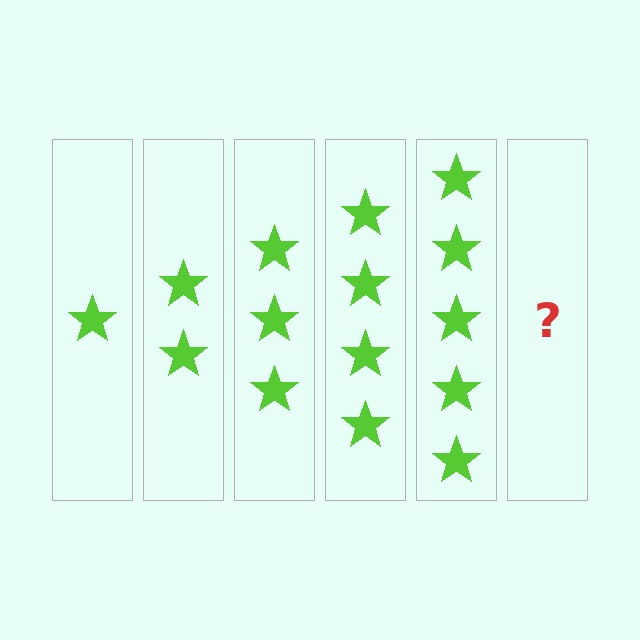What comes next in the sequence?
The next element should be 6 stars.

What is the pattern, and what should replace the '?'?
The pattern is that each step adds one more star. The '?' should be 6 stars.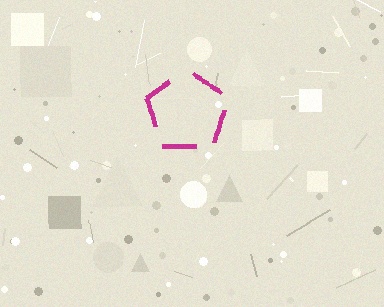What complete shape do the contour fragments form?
The contour fragments form a pentagon.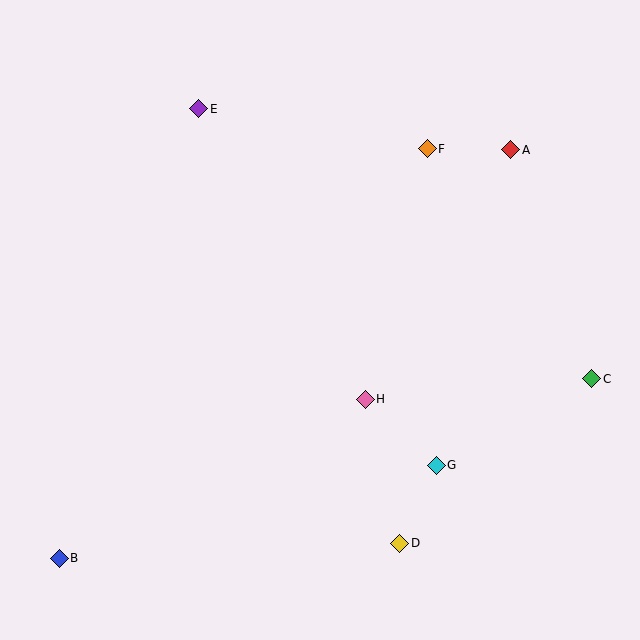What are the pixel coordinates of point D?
Point D is at (400, 543).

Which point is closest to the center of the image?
Point H at (365, 399) is closest to the center.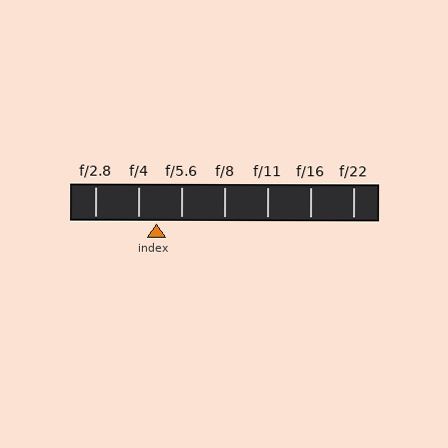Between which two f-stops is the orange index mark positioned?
The index mark is between f/4 and f/5.6.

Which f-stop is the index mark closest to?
The index mark is closest to f/4.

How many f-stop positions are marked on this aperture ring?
There are 7 f-stop positions marked.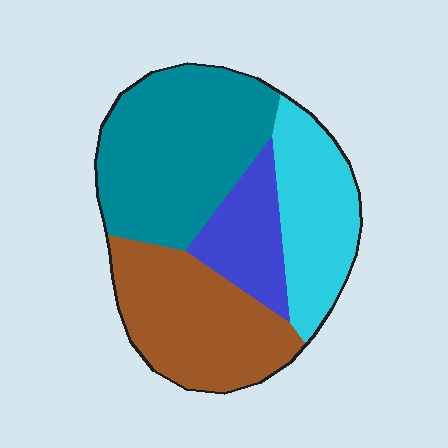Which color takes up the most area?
Teal, at roughly 35%.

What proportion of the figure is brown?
Brown takes up about one quarter (1/4) of the figure.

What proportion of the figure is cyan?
Cyan takes up about one fifth (1/5) of the figure.